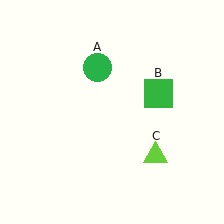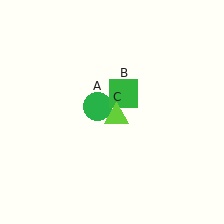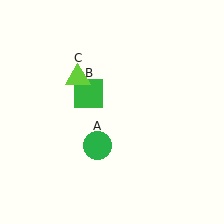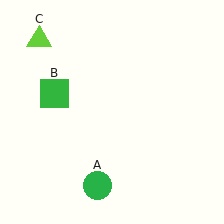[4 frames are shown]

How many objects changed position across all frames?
3 objects changed position: green circle (object A), green square (object B), lime triangle (object C).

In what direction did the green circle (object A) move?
The green circle (object A) moved down.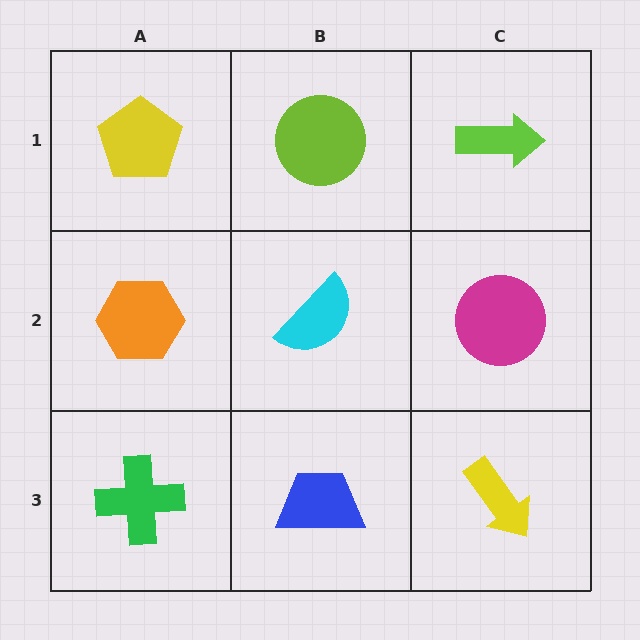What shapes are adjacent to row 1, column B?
A cyan semicircle (row 2, column B), a yellow pentagon (row 1, column A), a lime arrow (row 1, column C).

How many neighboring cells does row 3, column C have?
2.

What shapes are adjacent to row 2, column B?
A lime circle (row 1, column B), a blue trapezoid (row 3, column B), an orange hexagon (row 2, column A), a magenta circle (row 2, column C).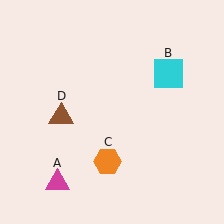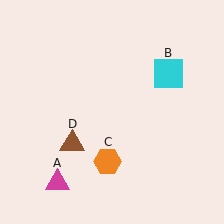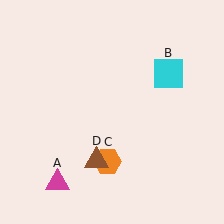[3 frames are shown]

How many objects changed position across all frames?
1 object changed position: brown triangle (object D).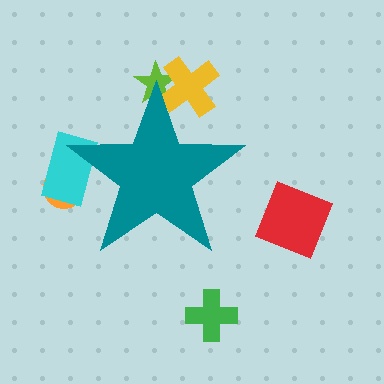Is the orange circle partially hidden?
Yes, the orange circle is partially hidden behind the teal star.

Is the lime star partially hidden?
Yes, the lime star is partially hidden behind the teal star.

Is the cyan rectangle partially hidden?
Yes, the cyan rectangle is partially hidden behind the teal star.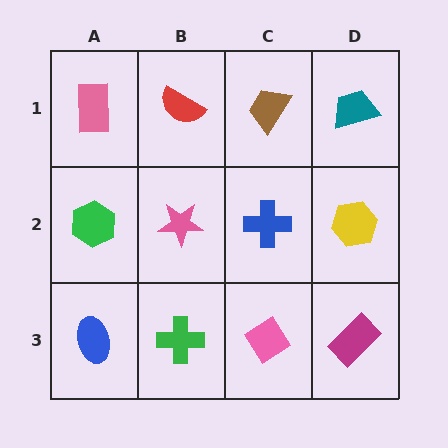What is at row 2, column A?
A green hexagon.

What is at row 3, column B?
A green cross.